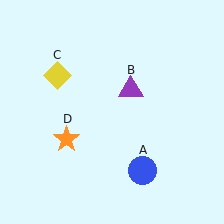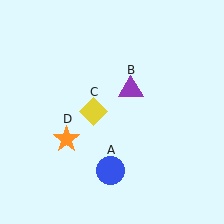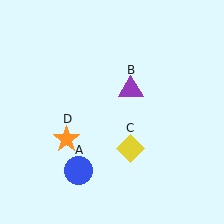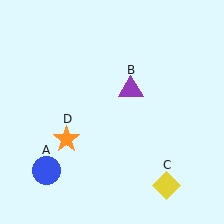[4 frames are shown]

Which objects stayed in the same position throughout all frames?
Purple triangle (object B) and orange star (object D) remained stationary.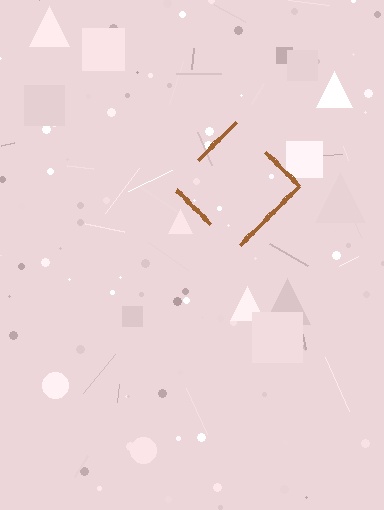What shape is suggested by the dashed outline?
The dashed outline suggests a diamond.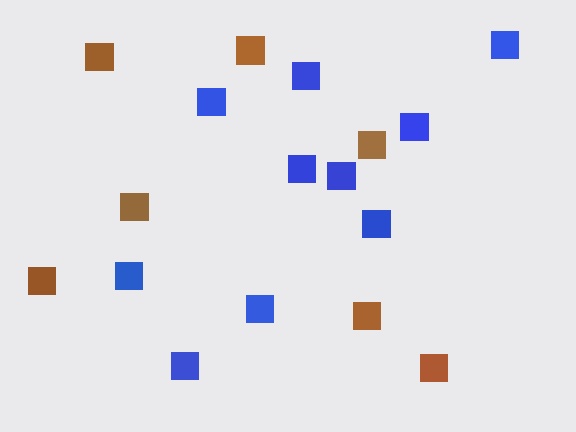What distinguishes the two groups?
There are 2 groups: one group of blue squares (10) and one group of brown squares (7).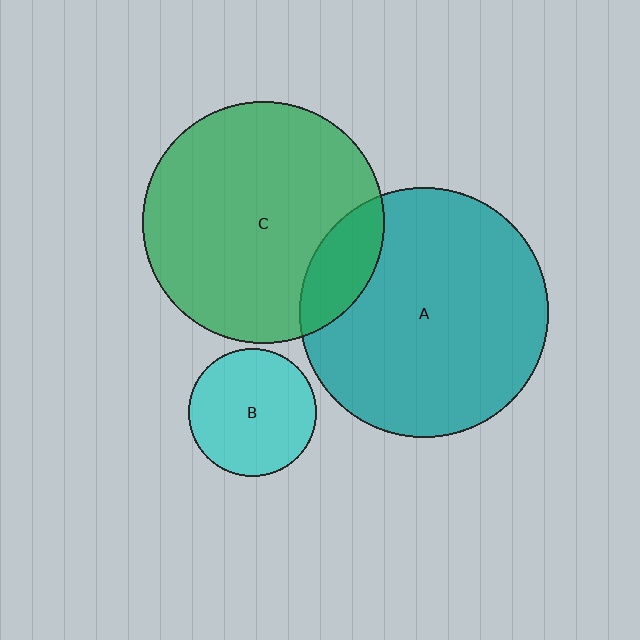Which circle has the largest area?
Circle A (teal).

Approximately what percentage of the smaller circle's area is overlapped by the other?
Approximately 15%.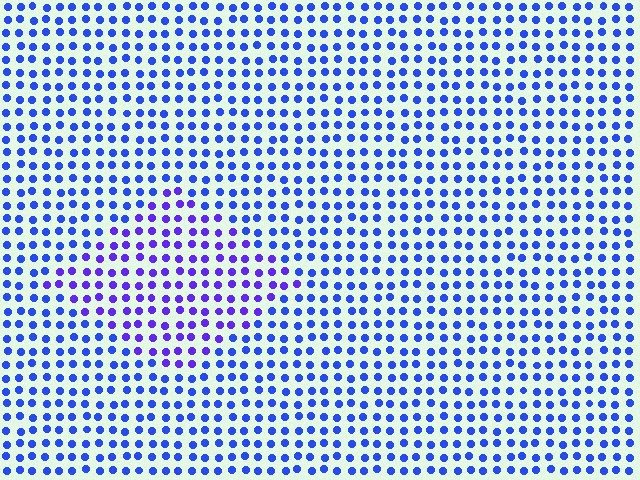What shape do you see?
I see a diamond.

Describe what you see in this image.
The image is filled with small blue elements in a uniform arrangement. A diamond-shaped region is visible where the elements are tinted to a slightly different hue, forming a subtle color boundary.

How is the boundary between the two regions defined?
The boundary is defined purely by a slight shift in hue (about 30 degrees). Spacing, size, and orientation are identical on both sides.